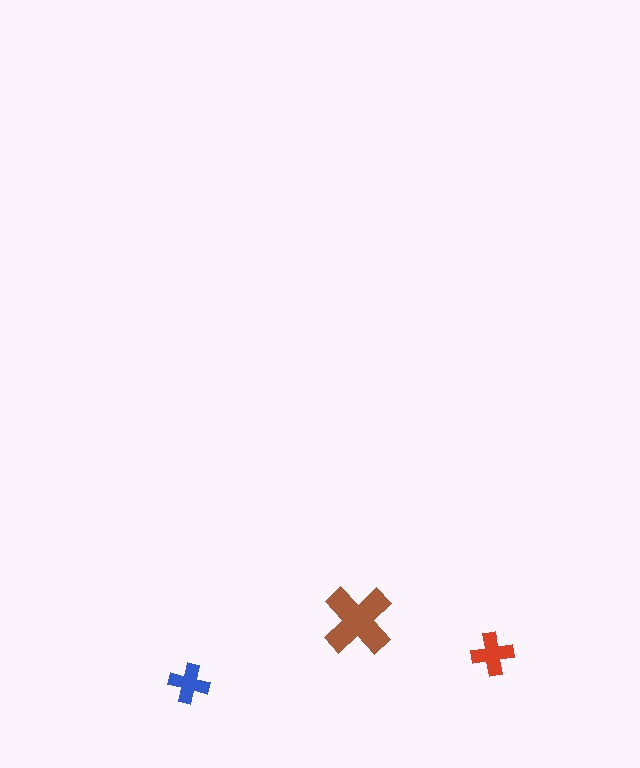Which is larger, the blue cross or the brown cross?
The brown one.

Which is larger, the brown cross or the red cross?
The brown one.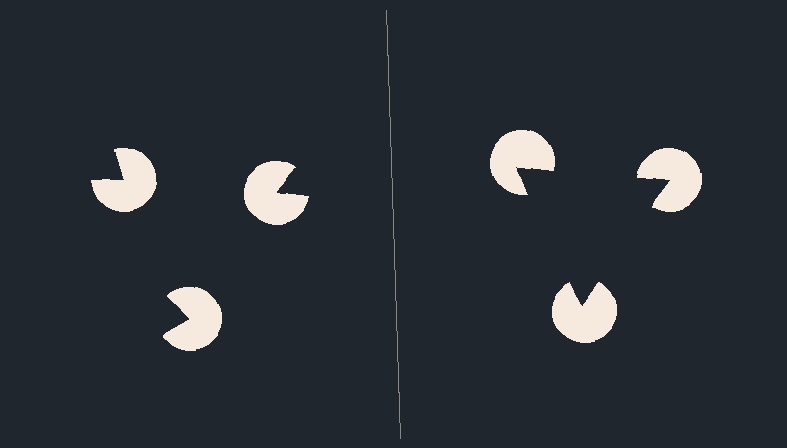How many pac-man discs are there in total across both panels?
6 — 3 on each side.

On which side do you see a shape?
An illusory triangle appears on the right side. On the left side the wedge cuts are rotated, so no coherent shape forms.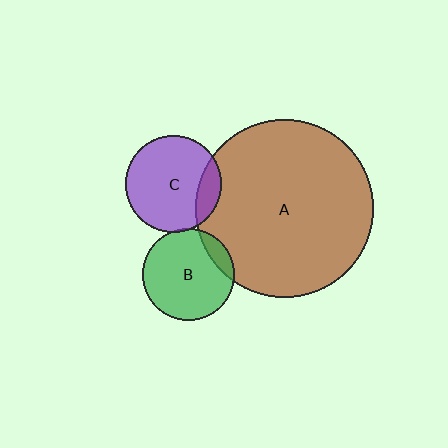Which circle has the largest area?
Circle A (brown).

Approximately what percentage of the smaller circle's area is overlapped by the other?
Approximately 5%.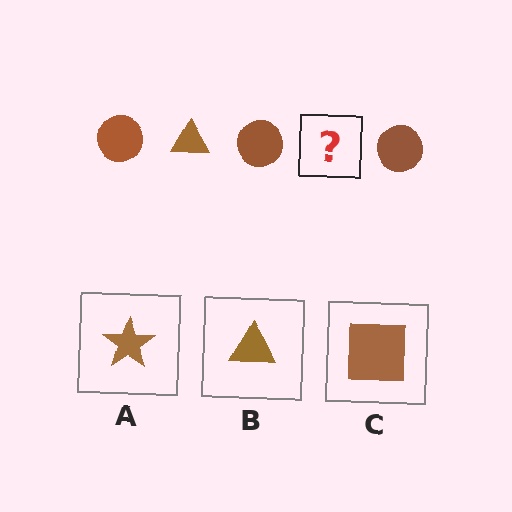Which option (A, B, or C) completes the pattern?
B.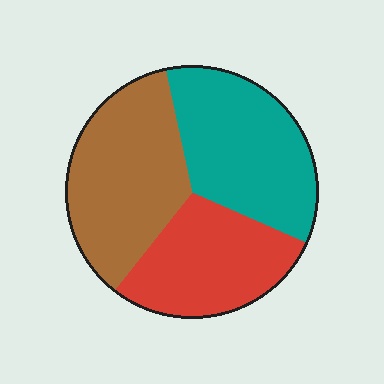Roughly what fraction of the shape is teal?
Teal covers around 35% of the shape.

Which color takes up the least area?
Red, at roughly 30%.